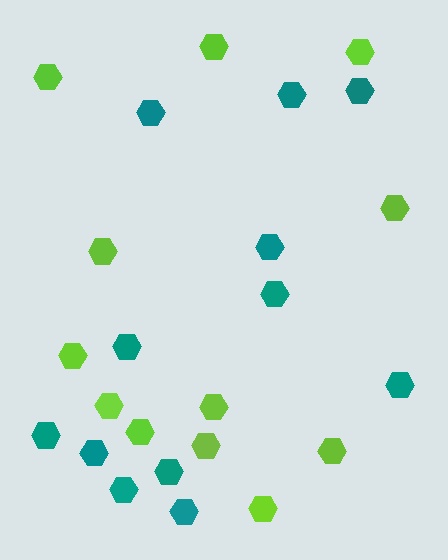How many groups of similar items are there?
There are 2 groups: one group of lime hexagons (12) and one group of teal hexagons (12).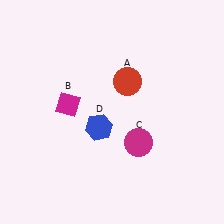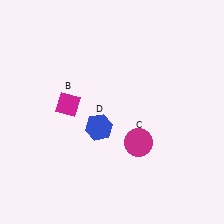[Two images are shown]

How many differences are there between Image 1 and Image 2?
There is 1 difference between the two images.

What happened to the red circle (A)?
The red circle (A) was removed in Image 2. It was in the top-right area of Image 1.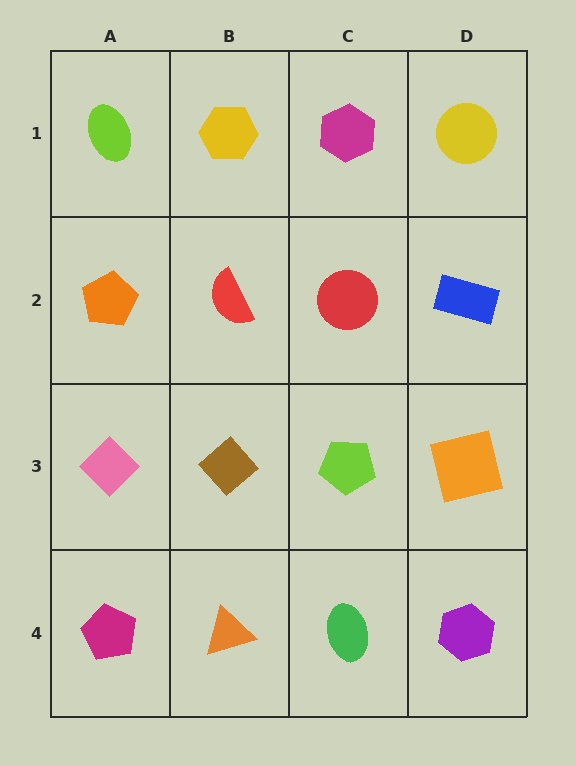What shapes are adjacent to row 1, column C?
A red circle (row 2, column C), a yellow hexagon (row 1, column B), a yellow circle (row 1, column D).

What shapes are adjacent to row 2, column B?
A yellow hexagon (row 1, column B), a brown diamond (row 3, column B), an orange pentagon (row 2, column A), a red circle (row 2, column C).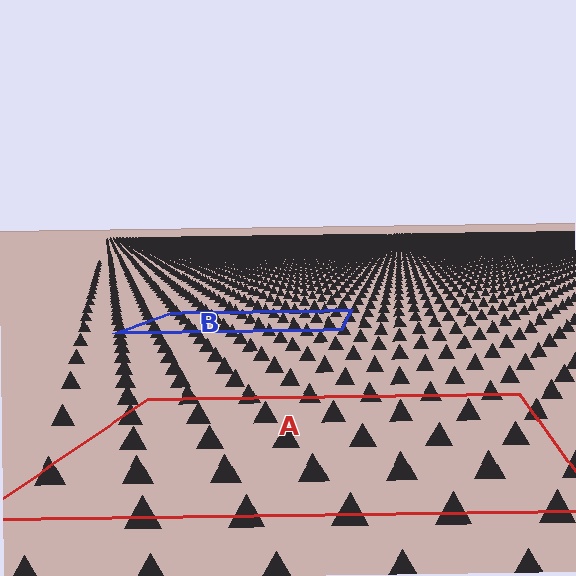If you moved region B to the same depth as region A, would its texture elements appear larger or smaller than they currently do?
They would appear larger. At a closer depth, the same texture elements are projected at a bigger on-screen size.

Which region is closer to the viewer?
Region A is closer. The texture elements there are larger and more spread out.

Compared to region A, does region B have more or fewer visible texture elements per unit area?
Region B has more texture elements per unit area — they are packed more densely because it is farther away.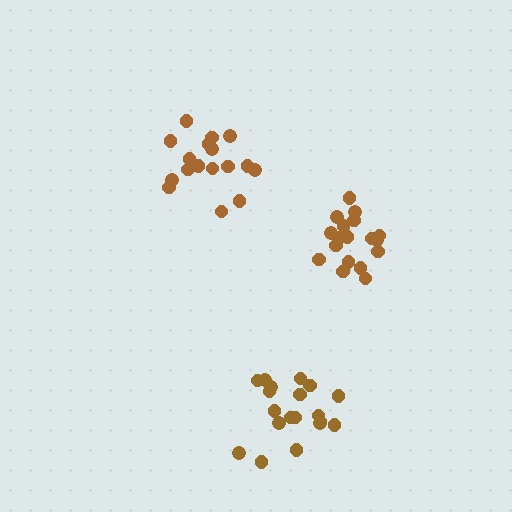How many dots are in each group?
Group 1: 17 dots, Group 2: 19 dots, Group 3: 18 dots (54 total).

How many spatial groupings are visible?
There are 3 spatial groupings.